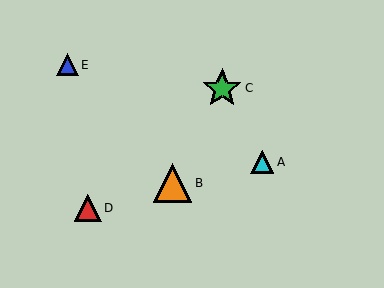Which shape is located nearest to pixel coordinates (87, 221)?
The red triangle (labeled D) at (88, 208) is nearest to that location.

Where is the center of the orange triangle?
The center of the orange triangle is at (173, 183).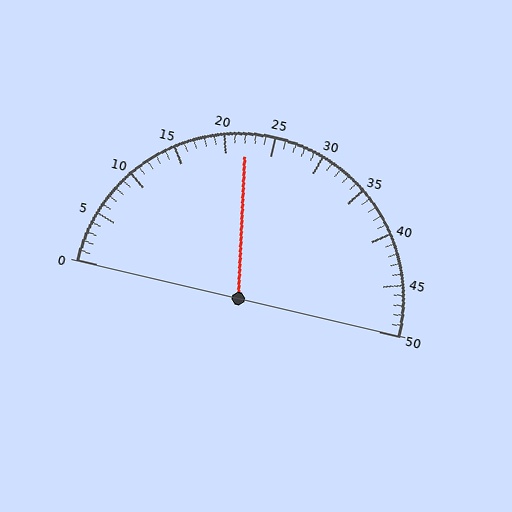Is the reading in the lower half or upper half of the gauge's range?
The reading is in the lower half of the range (0 to 50).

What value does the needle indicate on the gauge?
The needle indicates approximately 22.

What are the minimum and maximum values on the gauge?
The gauge ranges from 0 to 50.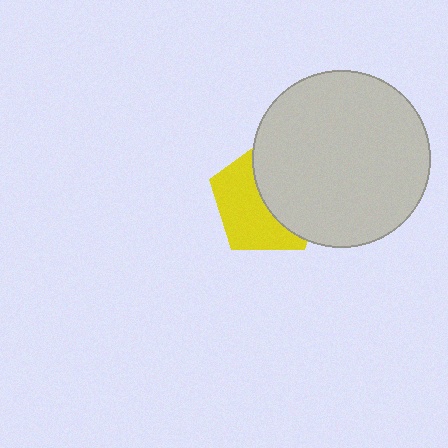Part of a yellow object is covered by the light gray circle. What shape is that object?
It is a pentagon.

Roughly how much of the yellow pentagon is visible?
About half of it is visible (roughly 50%).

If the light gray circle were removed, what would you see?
You would see the complete yellow pentagon.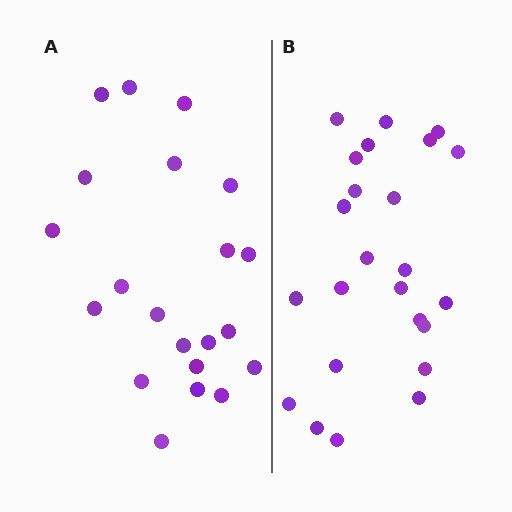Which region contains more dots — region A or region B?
Region B (the right region) has more dots.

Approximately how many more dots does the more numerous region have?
Region B has just a few more — roughly 2 or 3 more dots than region A.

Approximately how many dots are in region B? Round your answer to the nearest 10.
About 20 dots. (The exact count is 24, which rounds to 20.)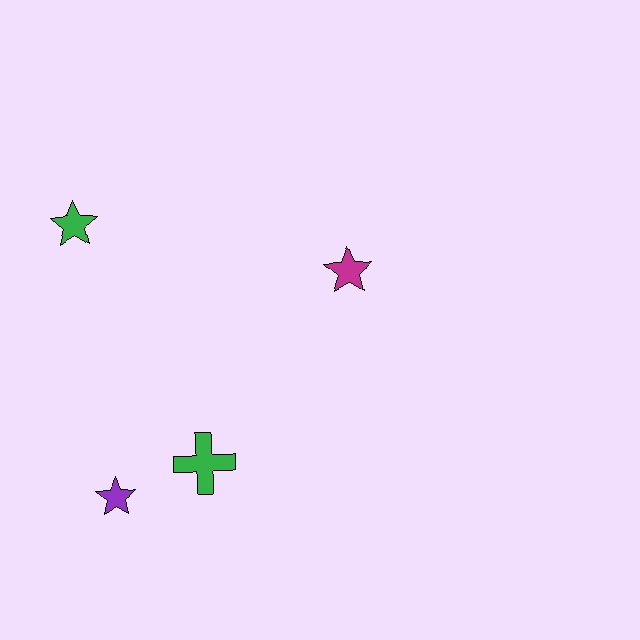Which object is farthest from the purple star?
The magenta star is farthest from the purple star.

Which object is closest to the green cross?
The purple star is closest to the green cross.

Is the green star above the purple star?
Yes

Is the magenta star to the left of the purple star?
No